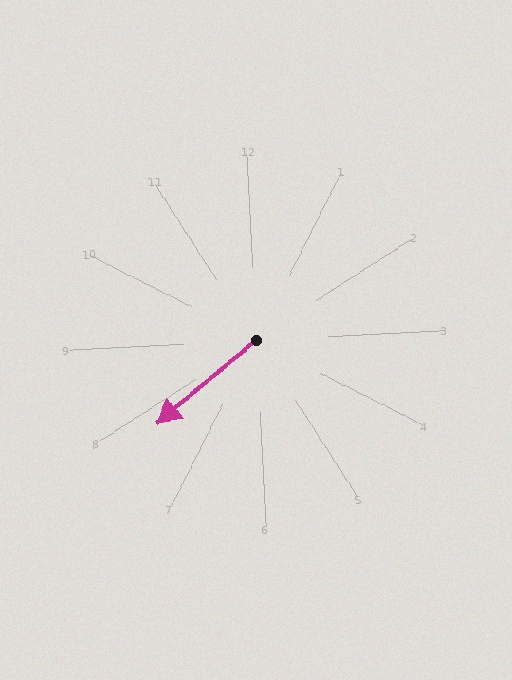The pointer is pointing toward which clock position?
Roughly 8 o'clock.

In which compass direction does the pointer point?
Southwest.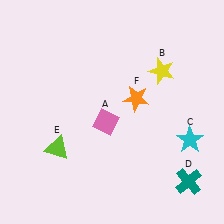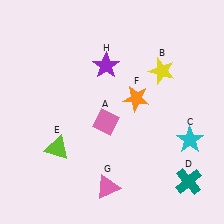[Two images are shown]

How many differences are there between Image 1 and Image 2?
There are 2 differences between the two images.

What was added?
A pink triangle (G), a purple star (H) were added in Image 2.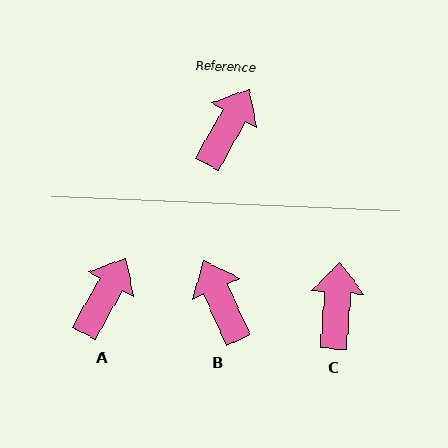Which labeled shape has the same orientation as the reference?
A.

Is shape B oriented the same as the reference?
No, it is off by about 53 degrees.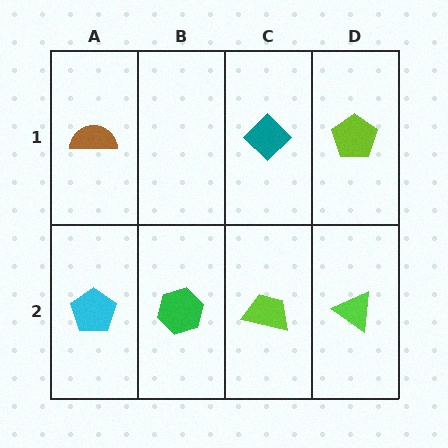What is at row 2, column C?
A lime trapezoid.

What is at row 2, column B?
A green hexagon.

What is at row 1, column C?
A teal diamond.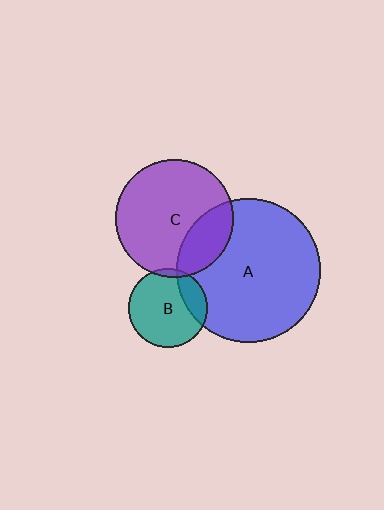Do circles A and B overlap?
Yes.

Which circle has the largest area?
Circle A (blue).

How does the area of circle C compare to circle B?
Approximately 2.2 times.